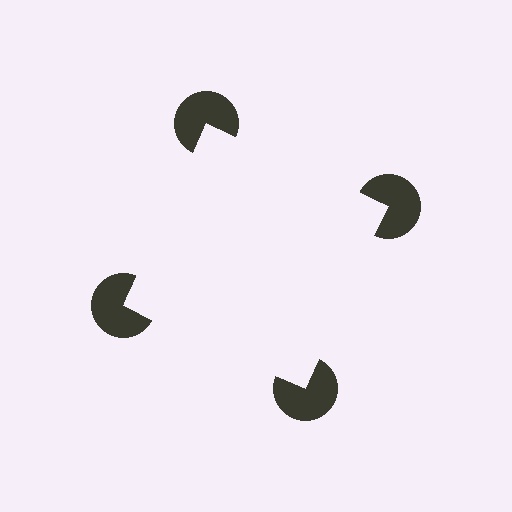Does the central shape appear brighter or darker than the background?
It typically appears slightly brighter than the background, even though no actual brightness change is drawn.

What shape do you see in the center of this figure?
An illusory square — its edges are inferred from the aligned wedge cuts in the pac-man discs, not physically drawn.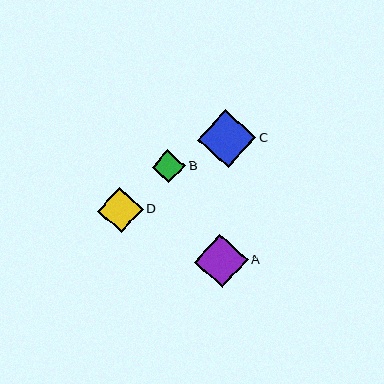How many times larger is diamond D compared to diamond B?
Diamond D is approximately 1.4 times the size of diamond B.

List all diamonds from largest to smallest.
From largest to smallest: C, A, D, B.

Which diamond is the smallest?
Diamond B is the smallest with a size of approximately 33 pixels.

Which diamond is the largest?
Diamond C is the largest with a size of approximately 58 pixels.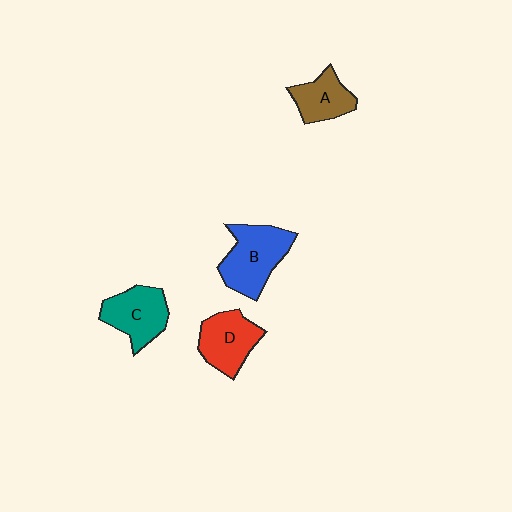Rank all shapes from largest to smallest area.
From largest to smallest: B (blue), C (teal), D (red), A (brown).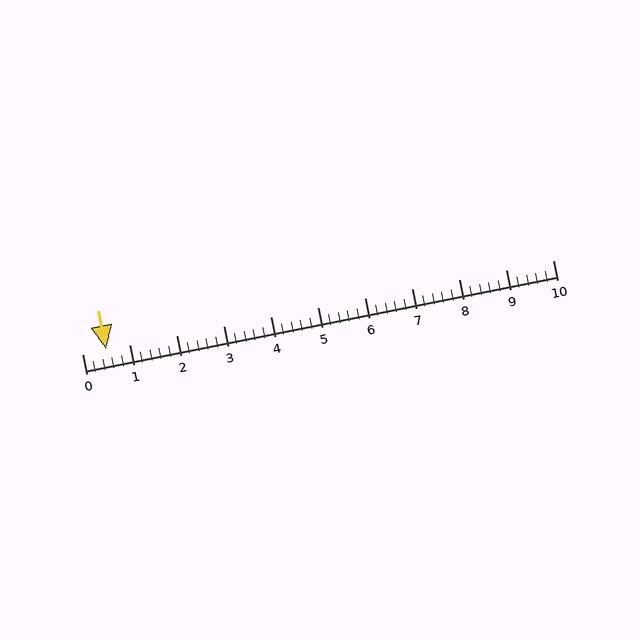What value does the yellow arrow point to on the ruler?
The yellow arrow points to approximately 0.5.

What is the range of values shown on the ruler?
The ruler shows values from 0 to 10.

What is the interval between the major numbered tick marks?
The major tick marks are spaced 1 units apart.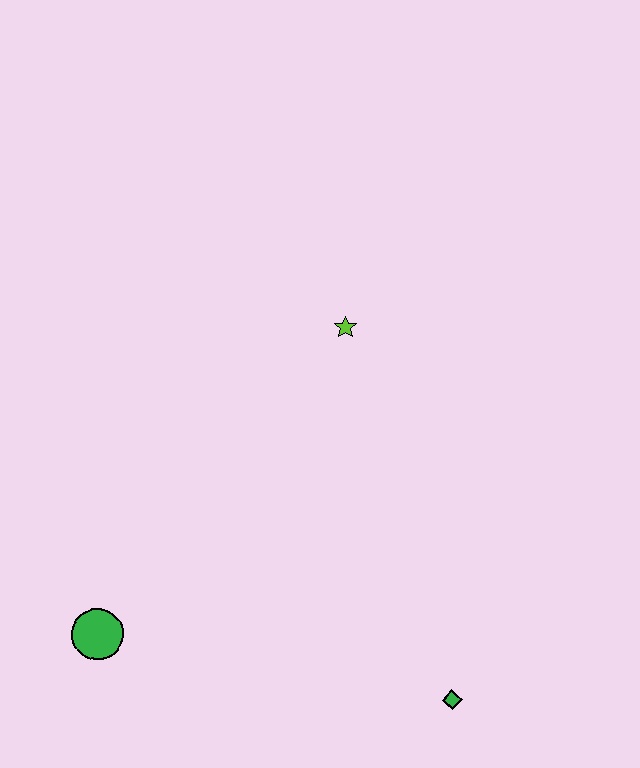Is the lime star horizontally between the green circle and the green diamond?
Yes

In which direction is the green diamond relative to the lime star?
The green diamond is below the lime star.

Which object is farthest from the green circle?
The lime star is farthest from the green circle.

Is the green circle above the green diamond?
Yes